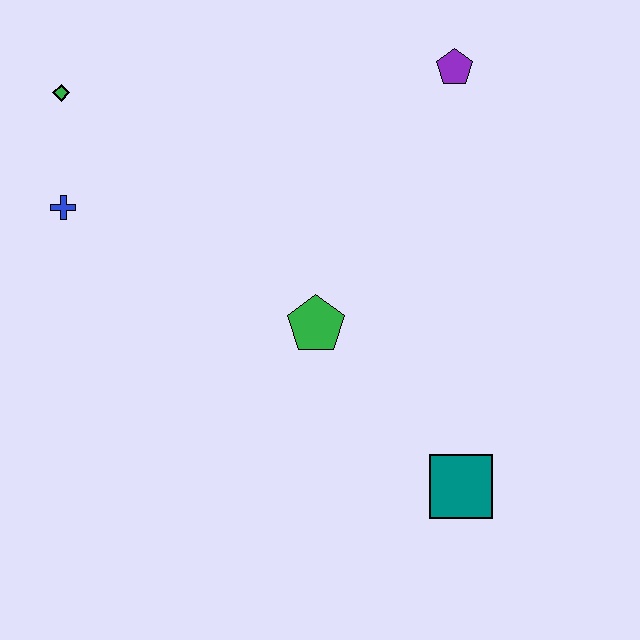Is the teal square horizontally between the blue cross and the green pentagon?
No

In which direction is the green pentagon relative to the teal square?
The green pentagon is above the teal square.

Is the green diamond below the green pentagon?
No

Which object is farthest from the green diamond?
The teal square is farthest from the green diamond.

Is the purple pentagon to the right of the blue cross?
Yes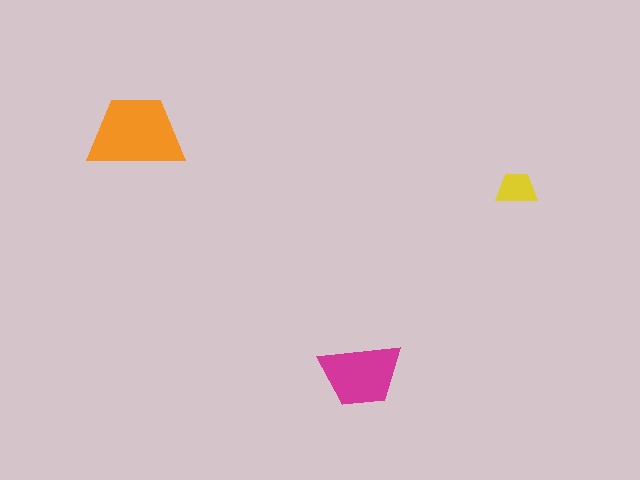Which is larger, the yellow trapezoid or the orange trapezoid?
The orange one.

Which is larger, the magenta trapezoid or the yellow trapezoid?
The magenta one.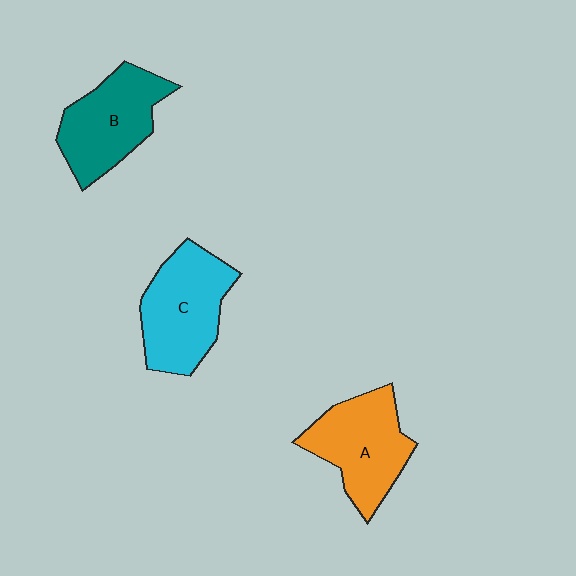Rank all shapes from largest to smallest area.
From largest to smallest: C (cyan), A (orange), B (teal).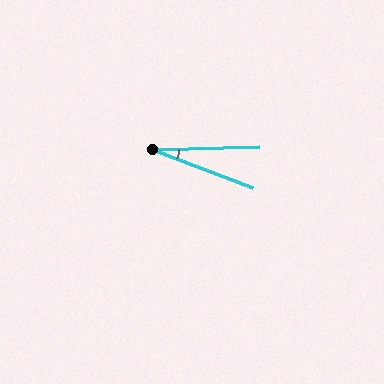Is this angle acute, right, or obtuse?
It is acute.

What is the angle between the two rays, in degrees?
Approximately 22 degrees.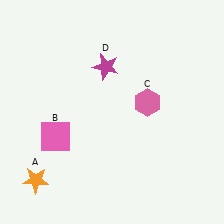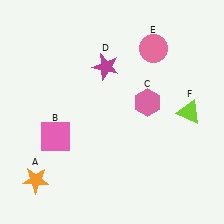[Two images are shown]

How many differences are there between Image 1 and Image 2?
There are 2 differences between the two images.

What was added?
A pink circle (E), a lime triangle (F) were added in Image 2.